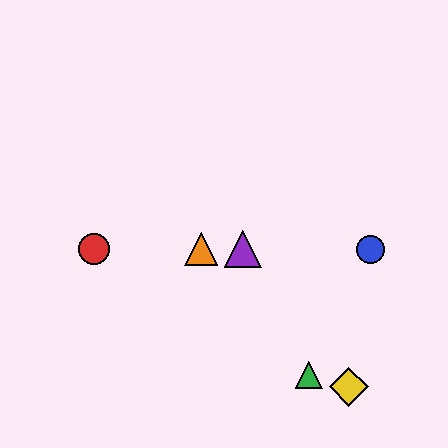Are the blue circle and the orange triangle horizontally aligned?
Yes, both are at y≈249.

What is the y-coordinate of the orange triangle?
The orange triangle is at y≈249.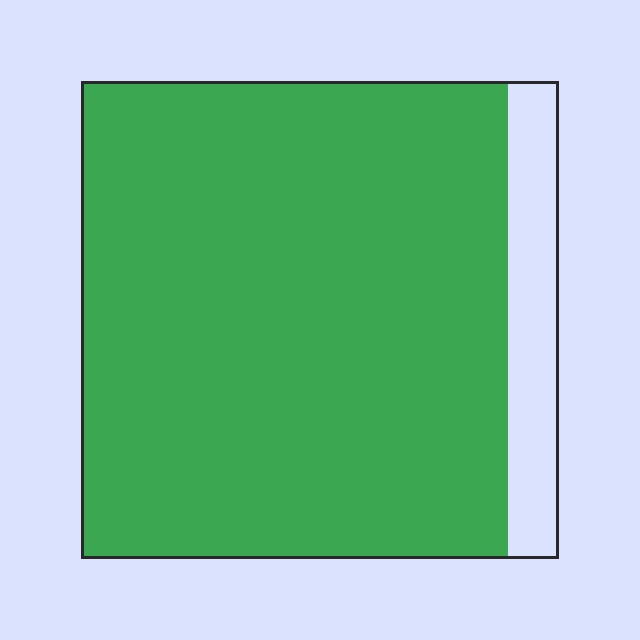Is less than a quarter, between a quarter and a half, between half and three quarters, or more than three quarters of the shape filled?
More than three quarters.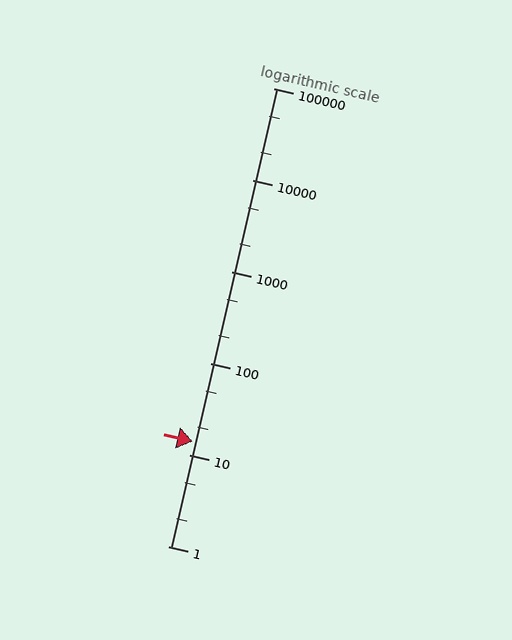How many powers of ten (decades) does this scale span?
The scale spans 5 decades, from 1 to 100000.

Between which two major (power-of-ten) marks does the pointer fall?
The pointer is between 10 and 100.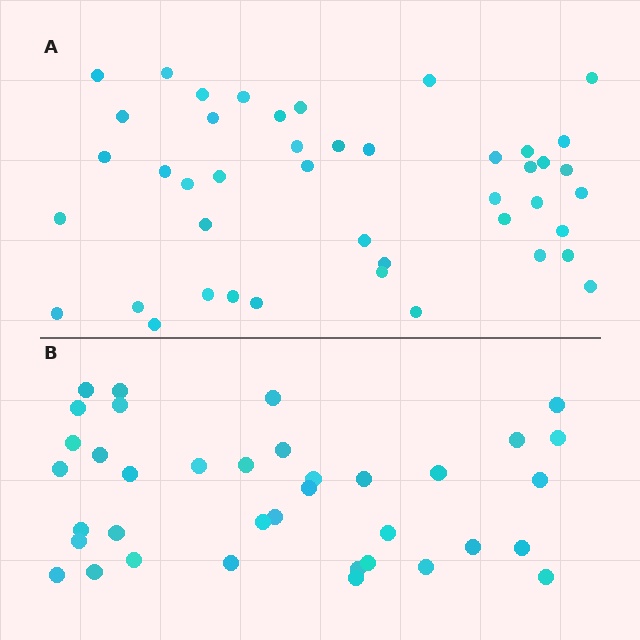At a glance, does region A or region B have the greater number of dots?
Region A (the top region) has more dots.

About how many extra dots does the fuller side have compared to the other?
Region A has roughly 8 or so more dots than region B.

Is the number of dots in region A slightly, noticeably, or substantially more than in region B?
Region A has only slightly more — the two regions are fairly close. The ratio is roughly 1.2 to 1.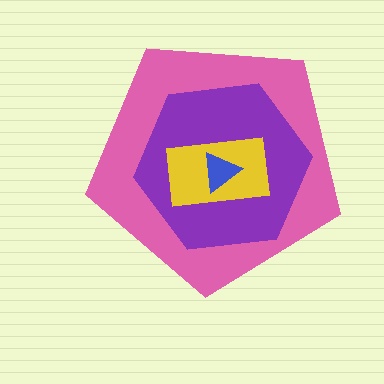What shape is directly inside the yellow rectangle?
The blue triangle.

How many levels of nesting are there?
4.